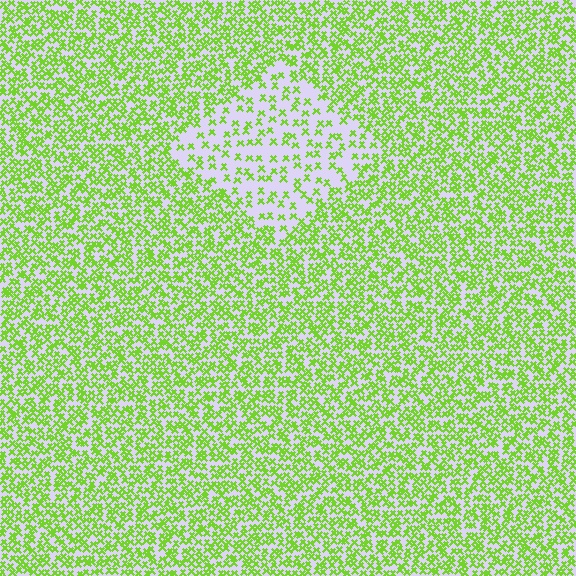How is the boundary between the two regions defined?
The boundary is defined by a change in element density (approximately 2.4x ratio). All elements are the same color, size, and shape.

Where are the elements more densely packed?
The elements are more densely packed outside the diamond boundary.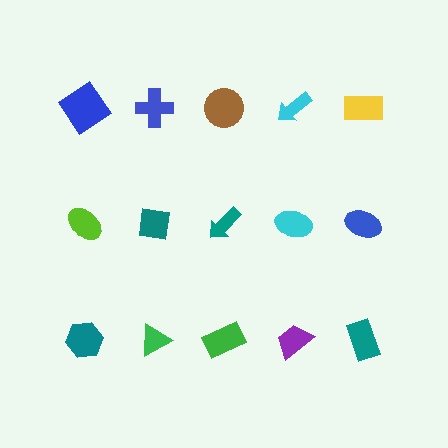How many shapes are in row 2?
5 shapes.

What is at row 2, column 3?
A teal arrow.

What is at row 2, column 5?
A blue ellipse.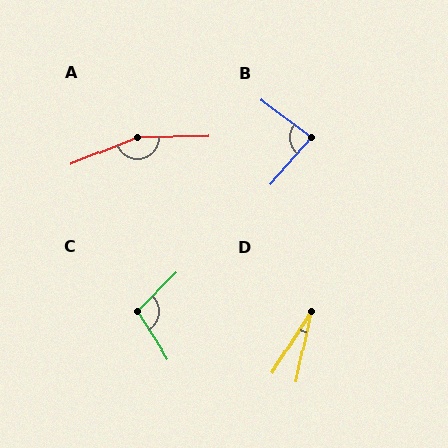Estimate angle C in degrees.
Approximately 102 degrees.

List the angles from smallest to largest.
D (20°), B (86°), C (102°), A (159°).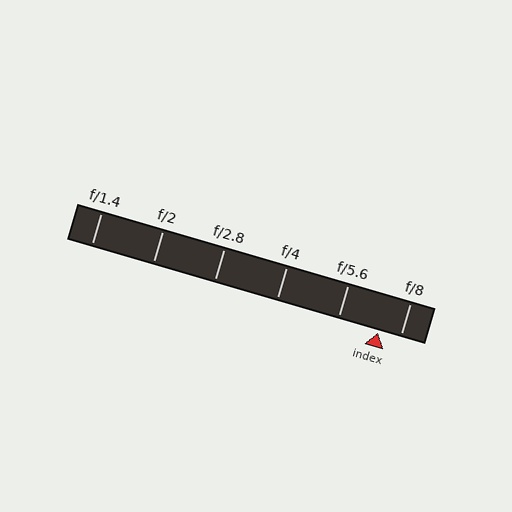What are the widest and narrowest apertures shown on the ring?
The widest aperture shown is f/1.4 and the narrowest is f/8.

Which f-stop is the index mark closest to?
The index mark is closest to f/8.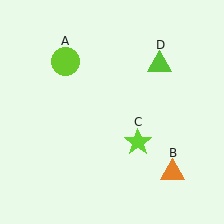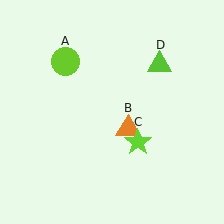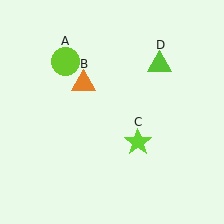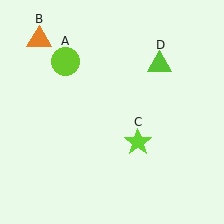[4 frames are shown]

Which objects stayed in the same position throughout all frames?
Lime circle (object A) and lime star (object C) and lime triangle (object D) remained stationary.